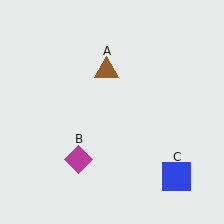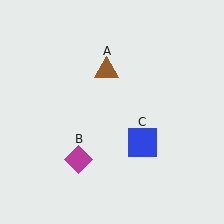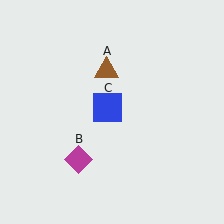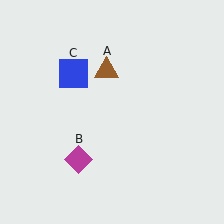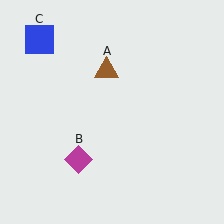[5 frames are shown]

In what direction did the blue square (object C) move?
The blue square (object C) moved up and to the left.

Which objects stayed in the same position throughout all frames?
Brown triangle (object A) and magenta diamond (object B) remained stationary.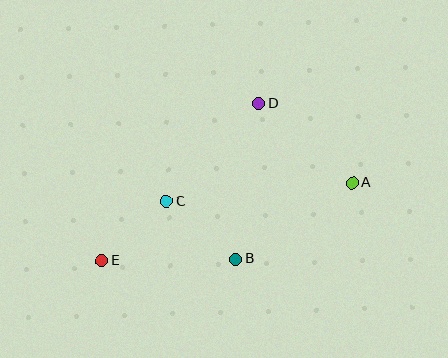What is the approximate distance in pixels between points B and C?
The distance between B and C is approximately 90 pixels.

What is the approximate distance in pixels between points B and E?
The distance between B and E is approximately 134 pixels.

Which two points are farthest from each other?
Points A and E are farthest from each other.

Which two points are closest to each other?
Points C and E are closest to each other.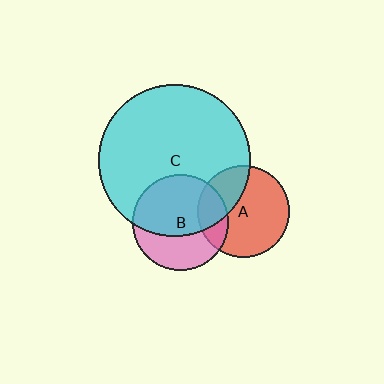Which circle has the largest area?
Circle C (cyan).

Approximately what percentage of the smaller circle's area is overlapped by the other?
Approximately 20%.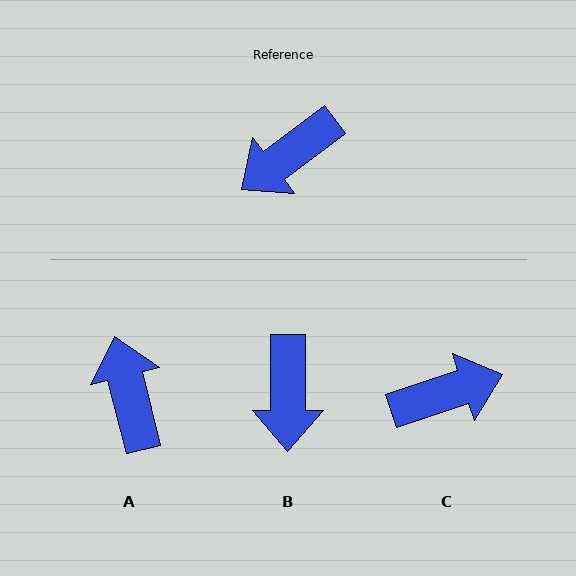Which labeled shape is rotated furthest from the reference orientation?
C, about 162 degrees away.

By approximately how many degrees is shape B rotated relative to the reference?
Approximately 53 degrees counter-clockwise.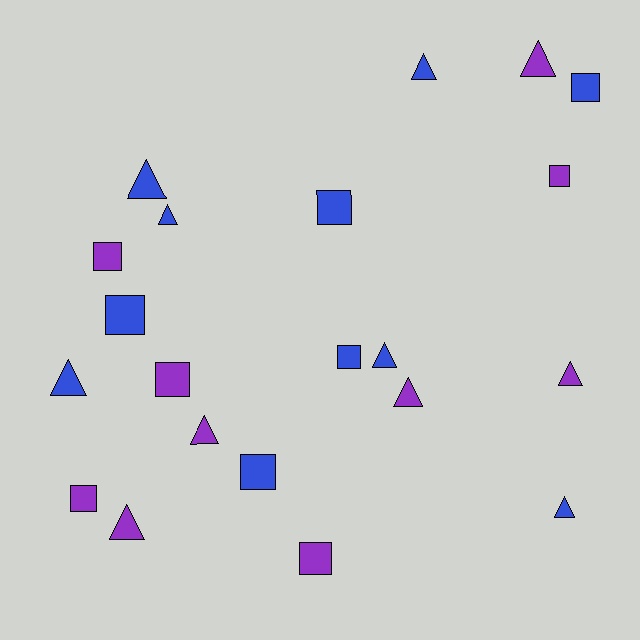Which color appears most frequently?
Blue, with 11 objects.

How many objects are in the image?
There are 21 objects.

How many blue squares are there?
There are 5 blue squares.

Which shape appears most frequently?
Triangle, with 11 objects.